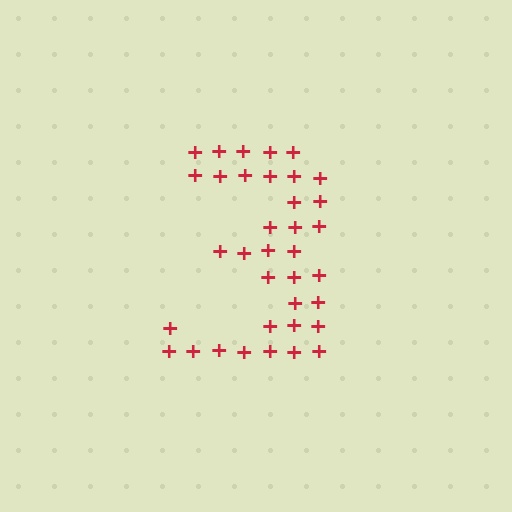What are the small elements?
The small elements are plus signs.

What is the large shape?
The large shape is the digit 3.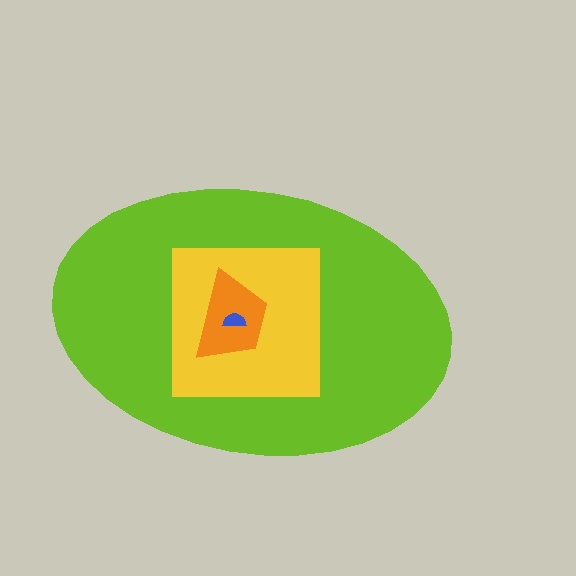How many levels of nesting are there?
4.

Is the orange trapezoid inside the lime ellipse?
Yes.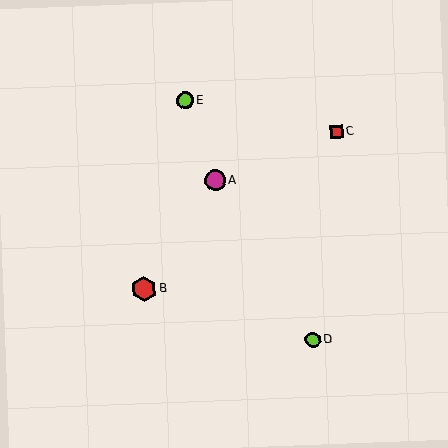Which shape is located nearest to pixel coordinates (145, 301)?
The red hexagon (labeled B) at (144, 289) is nearest to that location.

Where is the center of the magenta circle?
The center of the magenta circle is at (215, 180).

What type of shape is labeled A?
Shape A is a magenta circle.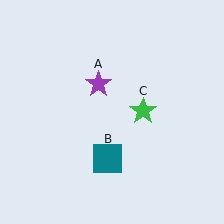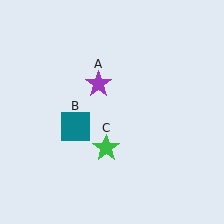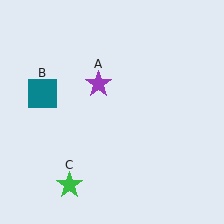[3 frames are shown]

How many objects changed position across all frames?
2 objects changed position: teal square (object B), green star (object C).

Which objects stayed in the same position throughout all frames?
Purple star (object A) remained stationary.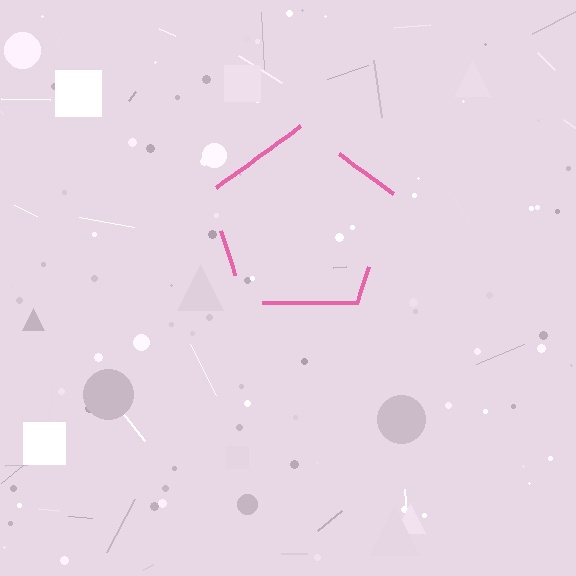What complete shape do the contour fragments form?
The contour fragments form a pentagon.